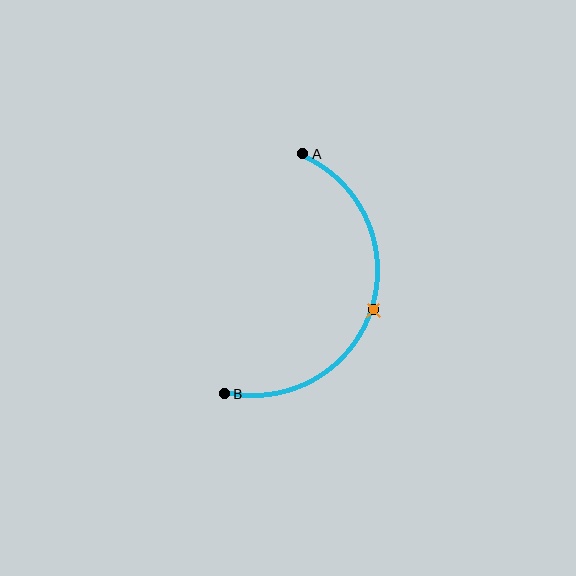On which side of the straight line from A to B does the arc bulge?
The arc bulges to the right of the straight line connecting A and B.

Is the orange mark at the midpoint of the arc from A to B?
Yes. The orange mark lies on the arc at equal arc-length from both A and B — it is the arc midpoint.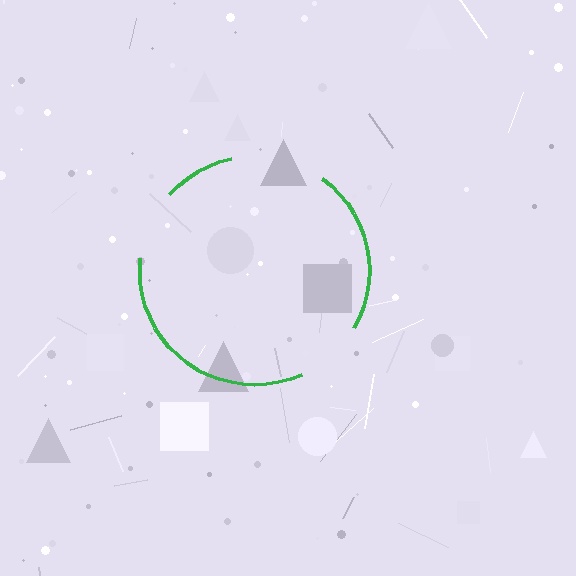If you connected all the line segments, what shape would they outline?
They would outline a circle.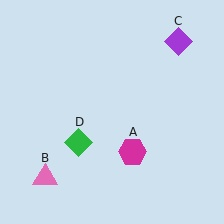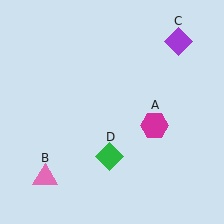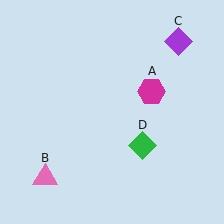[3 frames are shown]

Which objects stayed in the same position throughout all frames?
Pink triangle (object B) and purple diamond (object C) remained stationary.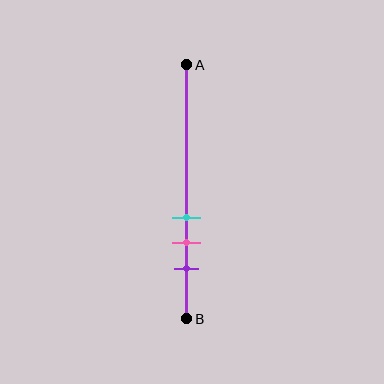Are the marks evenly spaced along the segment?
Yes, the marks are approximately evenly spaced.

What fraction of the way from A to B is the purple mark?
The purple mark is approximately 80% (0.8) of the way from A to B.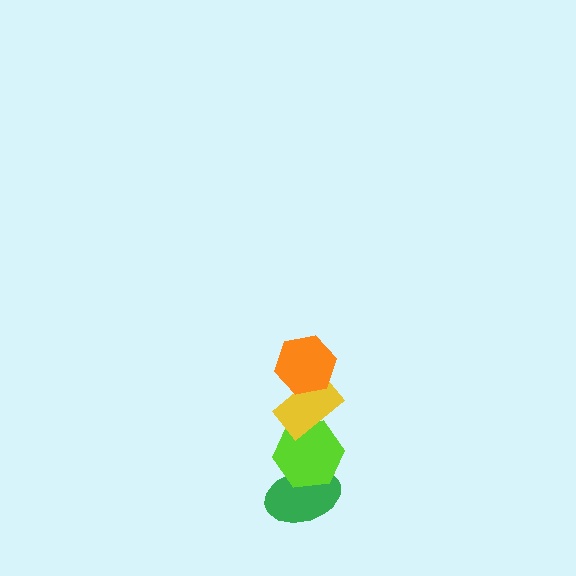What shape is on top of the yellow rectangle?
The orange hexagon is on top of the yellow rectangle.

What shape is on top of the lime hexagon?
The yellow rectangle is on top of the lime hexagon.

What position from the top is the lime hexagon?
The lime hexagon is 3rd from the top.